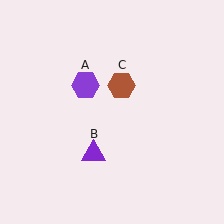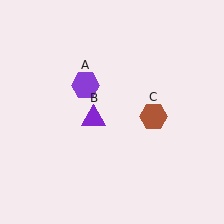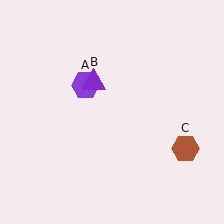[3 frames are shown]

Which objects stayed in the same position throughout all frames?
Purple hexagon (object A) remained stationary.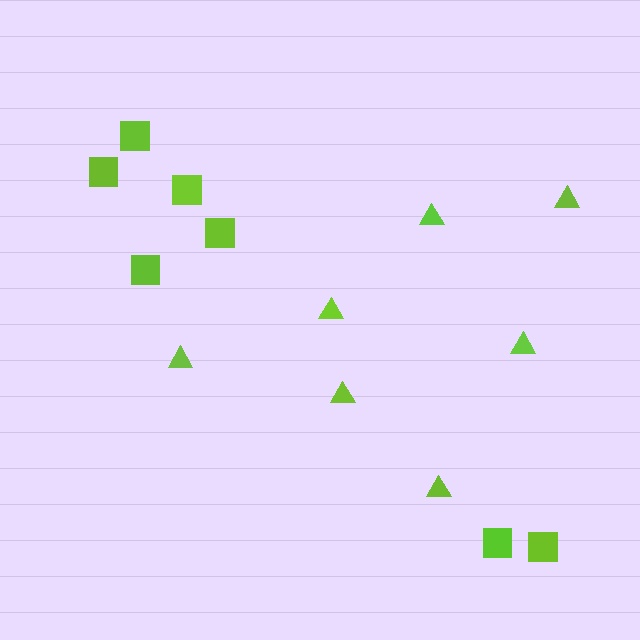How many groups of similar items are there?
There are 2 groups: one group of triangles (7) and one group of squares (7).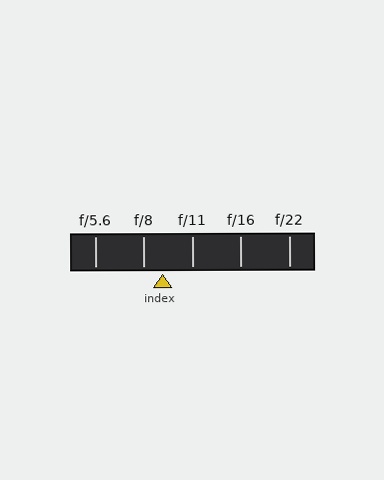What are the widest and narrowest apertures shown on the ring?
The widest aperture shown is f/5.6 and the narrowest is f/22.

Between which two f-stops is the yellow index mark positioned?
The index mark is between f/8 and f/11.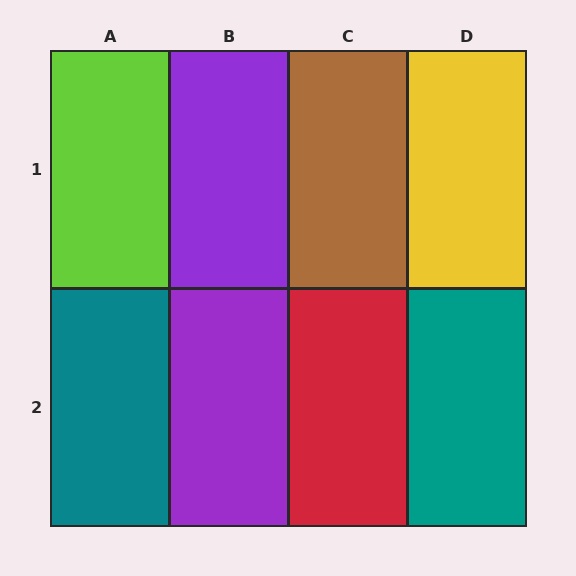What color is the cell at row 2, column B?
Purple.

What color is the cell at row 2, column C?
Red.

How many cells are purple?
2 cells are purple.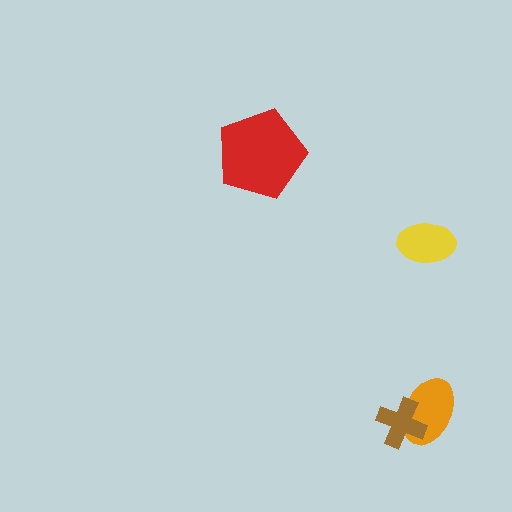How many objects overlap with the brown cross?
1 object overlaps with the brown cross.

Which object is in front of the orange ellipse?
The brown cross is in front of the orange ellipse.